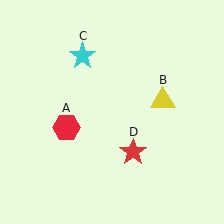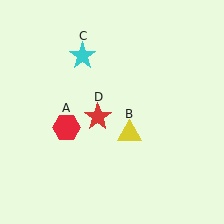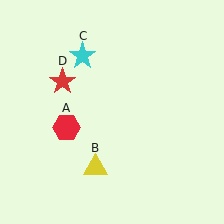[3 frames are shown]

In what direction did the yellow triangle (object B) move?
The yellow triangle (object B) moved down and to the left.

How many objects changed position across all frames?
2 objects changed position: yellow triangle (object B), red star (object D).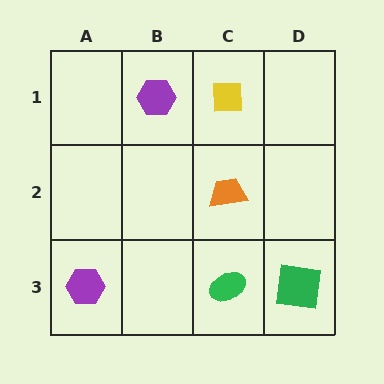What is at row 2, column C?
An orange trapezoid.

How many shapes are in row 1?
2 shapes.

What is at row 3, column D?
A green square.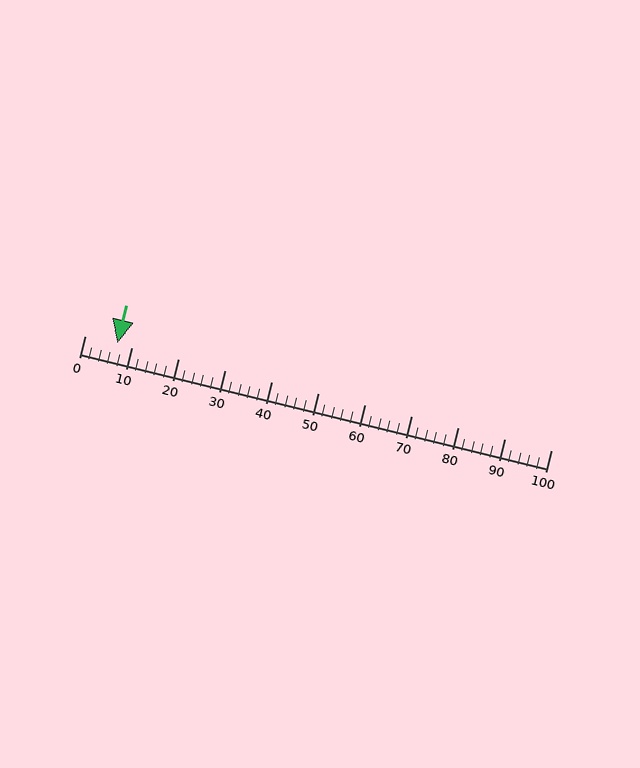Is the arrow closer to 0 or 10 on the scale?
The arrow is closer to 10.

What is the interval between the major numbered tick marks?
The major tick marks are spaced 10 units apart.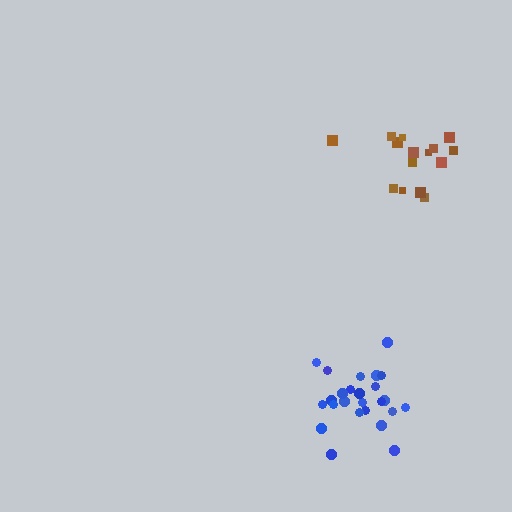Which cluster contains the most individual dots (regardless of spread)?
Blue (25).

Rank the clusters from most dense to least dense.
blue, brown.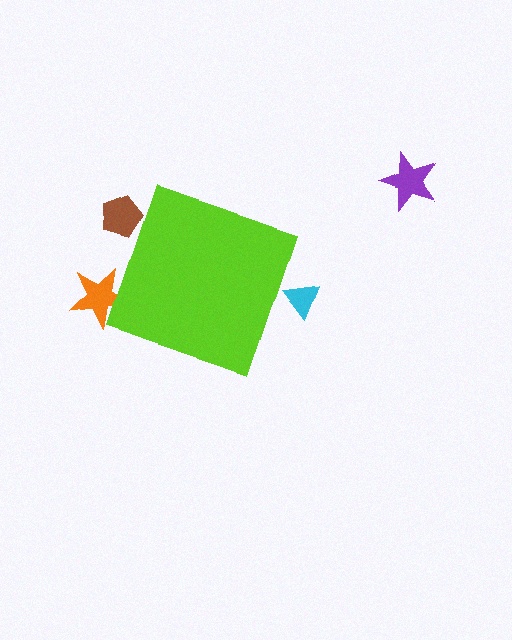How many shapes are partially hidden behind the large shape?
3 shapes are partially hidden.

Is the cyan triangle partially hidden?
Yes, the cyan triangle is partially hidden behind the lime diamond.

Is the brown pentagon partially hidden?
Yes, the brown pentagon is partially hidden behind the lime diamond.